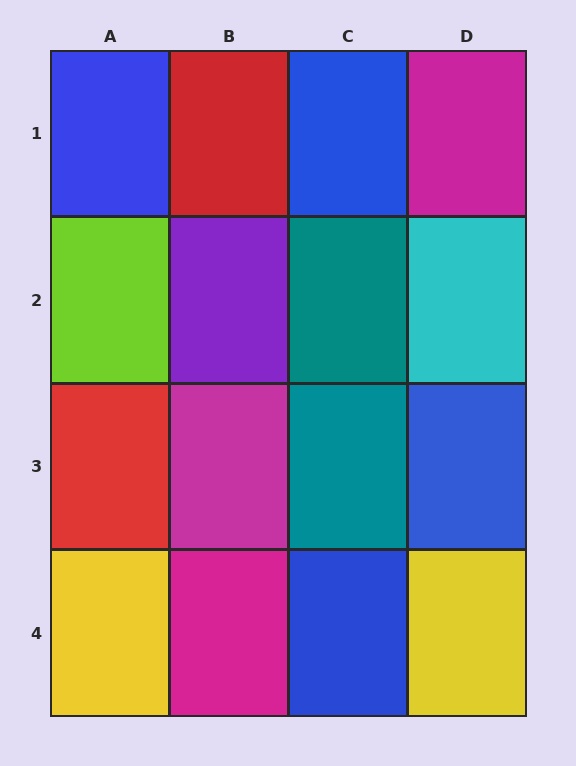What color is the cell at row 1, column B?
Red.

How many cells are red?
2 cells are red.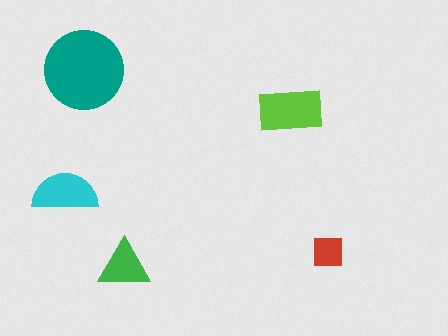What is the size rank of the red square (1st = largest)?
5th.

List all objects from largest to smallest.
The teal circle, the lime rectangle, the cyan semicircle, the green triangle, the red square.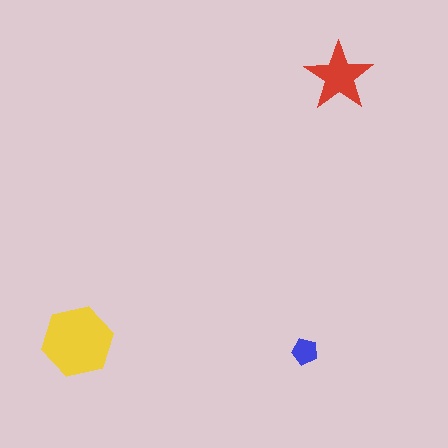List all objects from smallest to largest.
The blue pentagon, the red star, the yellow hexagon.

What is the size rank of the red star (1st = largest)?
2nd.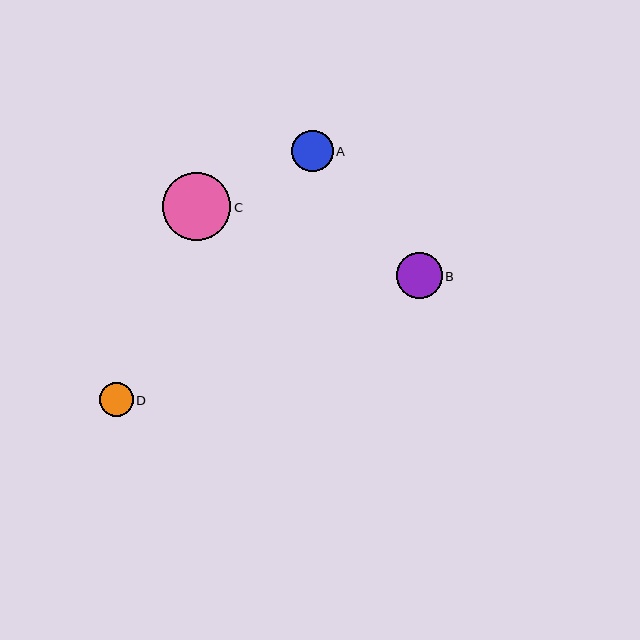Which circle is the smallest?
Circle D is the smallest with a size of approximately 34 pixels.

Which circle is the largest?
Circle C is the largest with a size of approximately 68 pixels.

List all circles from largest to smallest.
From largest to smallest: C, B, A, D.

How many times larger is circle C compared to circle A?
Circle C is approximately 1.6 times the size of circle A.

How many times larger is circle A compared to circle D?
Circle A is approximately 1.2 times the size of circle D.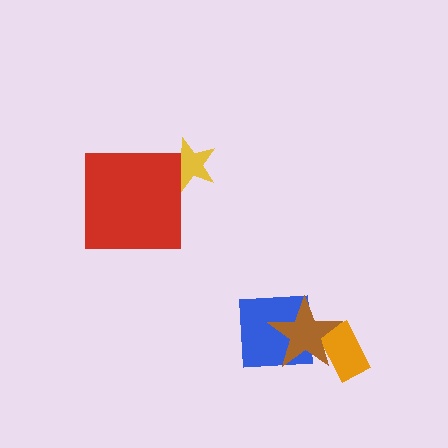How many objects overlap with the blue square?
1 object overlaps with the blue square.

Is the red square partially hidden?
No, no other shape covers it.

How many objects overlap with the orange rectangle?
1 object overlaps with the orange rectangle.